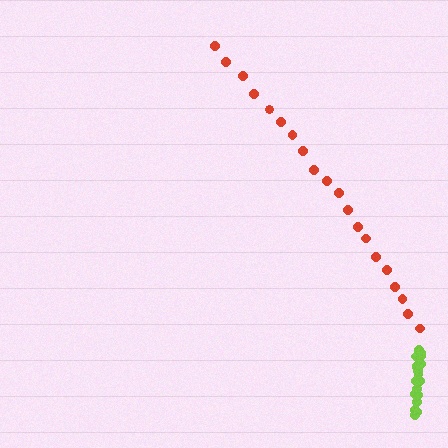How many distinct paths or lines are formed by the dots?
There are 2 distinct paths.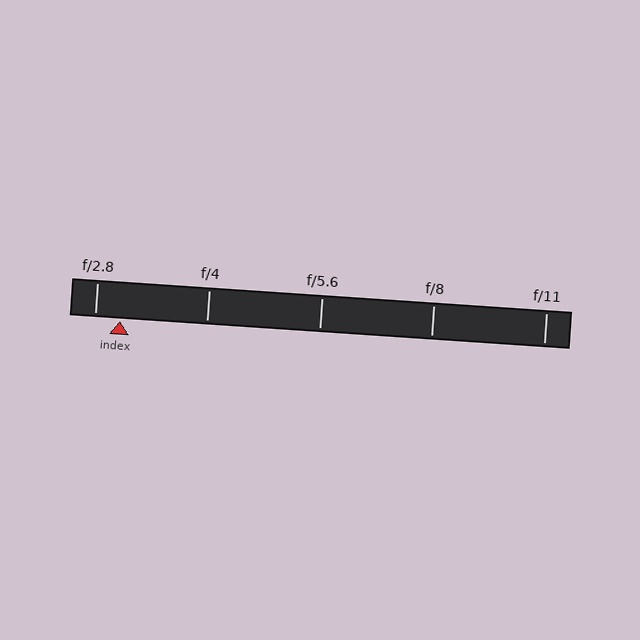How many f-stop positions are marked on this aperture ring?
There are 5 f-stop positions marked.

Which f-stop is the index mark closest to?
The index mark is closest to f/2.8.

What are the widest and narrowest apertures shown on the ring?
The widest aperture shown is f/2.8 and the narrowest is f/11.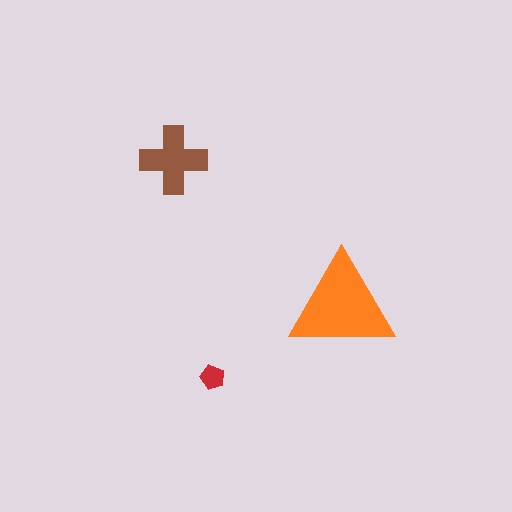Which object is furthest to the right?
The orange triangle is rightmost.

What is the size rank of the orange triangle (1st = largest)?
1st.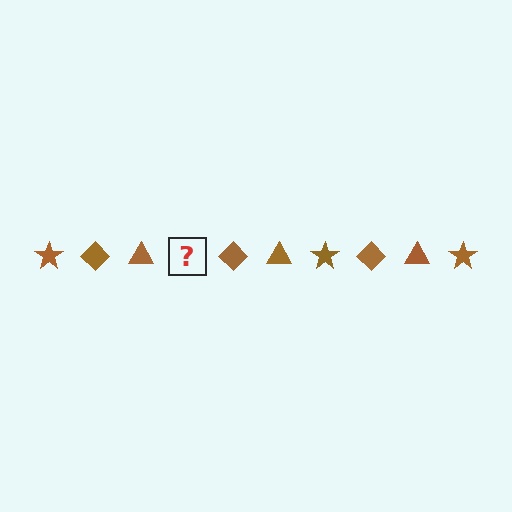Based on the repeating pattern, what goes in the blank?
The blank should be a brown star.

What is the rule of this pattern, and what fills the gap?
The rule is that the pattern cycles through star, diamond, triangle shapes in brown. The gap should be filled with a brown star.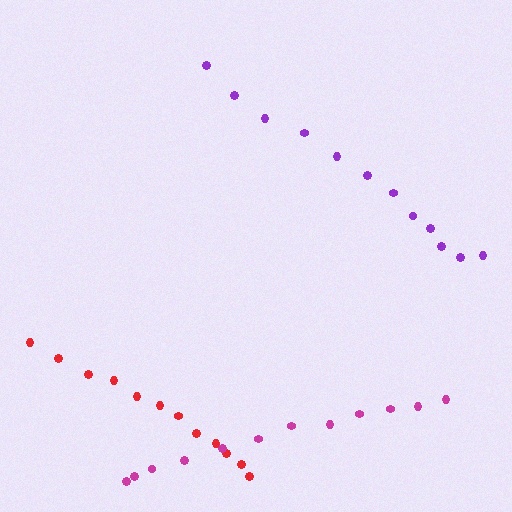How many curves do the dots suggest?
There are 3 distinct paths.